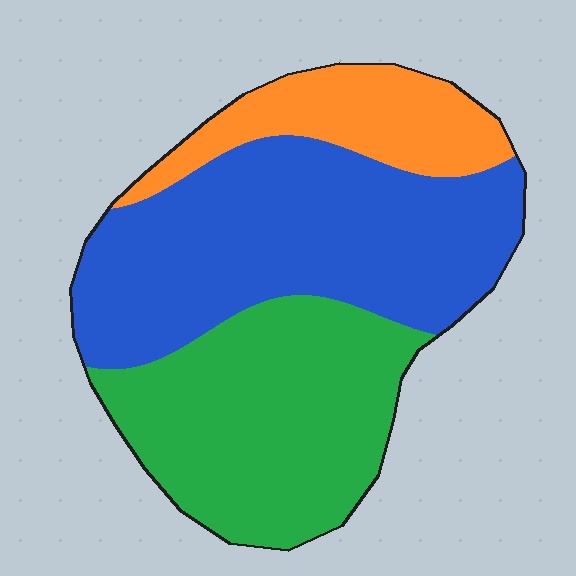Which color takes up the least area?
Orange, at roughly 15%.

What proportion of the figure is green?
Green takes up about three eighths (3/8) of the figure.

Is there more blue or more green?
Blue.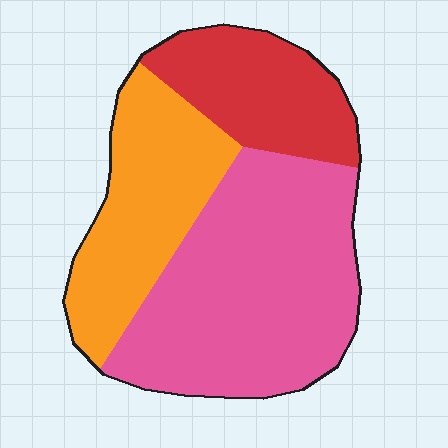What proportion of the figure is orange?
Orange covers around 30% of the figure.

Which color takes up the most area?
Pink, at roughly 50%.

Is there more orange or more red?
Orange.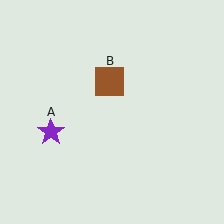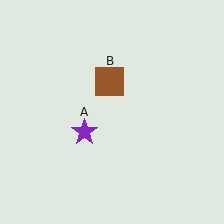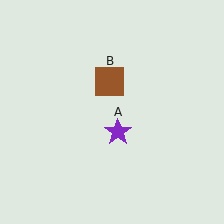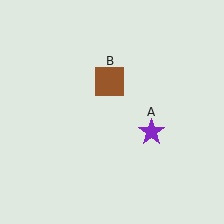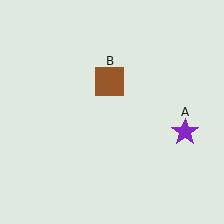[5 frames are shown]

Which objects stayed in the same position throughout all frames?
Brown square (object B) remained stationary.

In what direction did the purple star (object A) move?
The purple star (object A) moved right.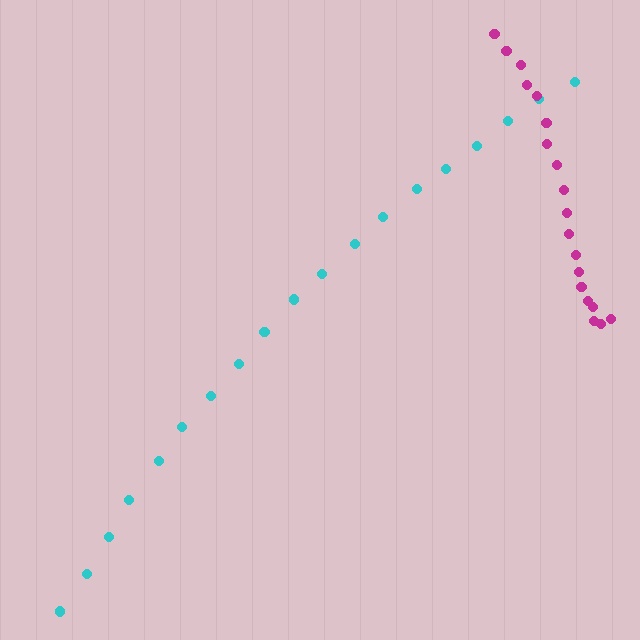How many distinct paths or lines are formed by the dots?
There are 2 distinct paths.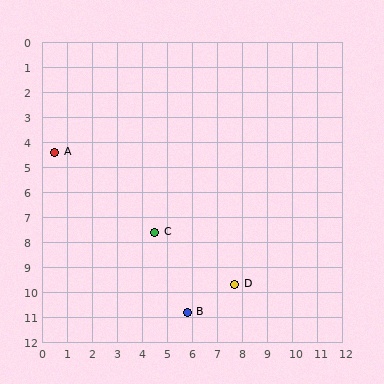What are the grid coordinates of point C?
Point C is at approximately (4.5, 7.6).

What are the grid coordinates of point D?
Point D is at approximately (7.7, 9.7).